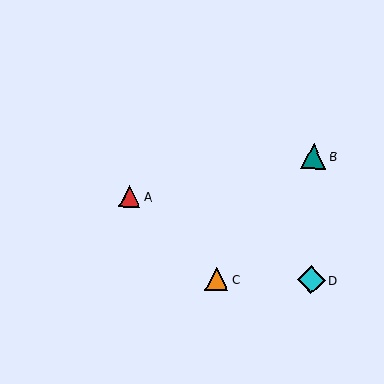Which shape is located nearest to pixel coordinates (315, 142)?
The teal triangle (labeled B) at (313, 156) is nearest to that location.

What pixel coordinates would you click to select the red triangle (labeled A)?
Click at (130, 197) to select the red triangle A.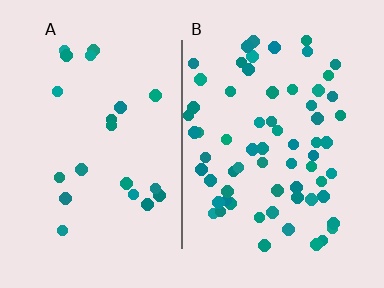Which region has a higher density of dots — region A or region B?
B (the right).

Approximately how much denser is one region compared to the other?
Approximately 3.0× — region B over region A.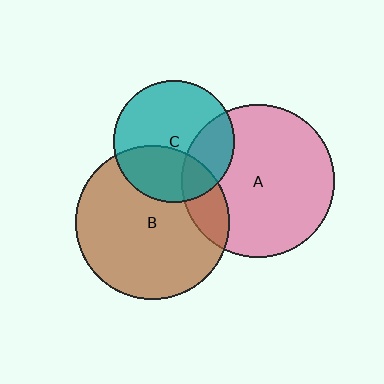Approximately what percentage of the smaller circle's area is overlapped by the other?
Approximately 35%.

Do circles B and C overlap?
Yes.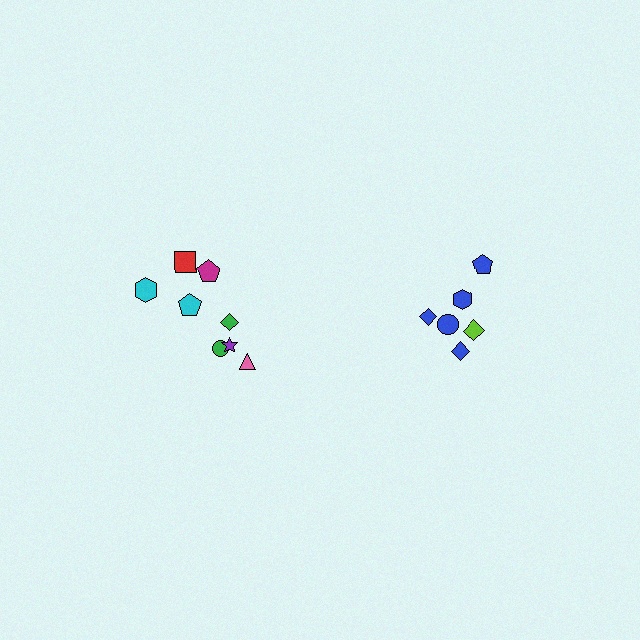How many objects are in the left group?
There are 8 objects.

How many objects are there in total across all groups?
There are 14 objects.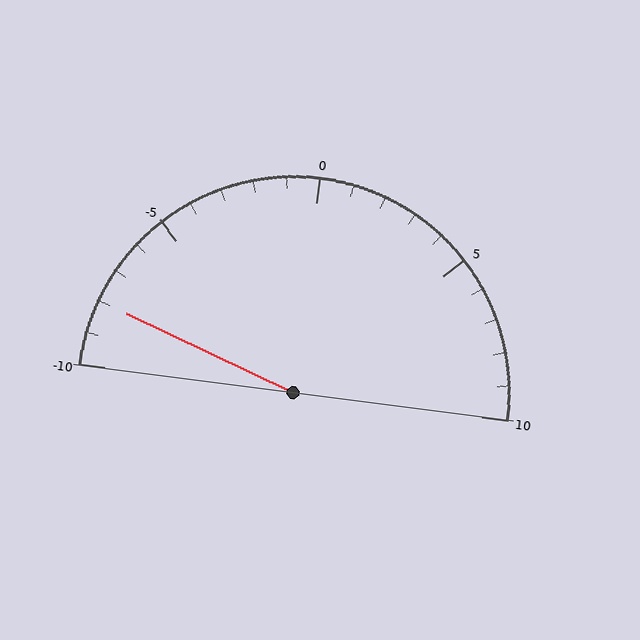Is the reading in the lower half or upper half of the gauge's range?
The reading is in the lower half of the range (-10 to 10).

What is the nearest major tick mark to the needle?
The nearest major tick mark is -10.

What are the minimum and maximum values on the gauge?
The gauge ranges from -10 to 10.